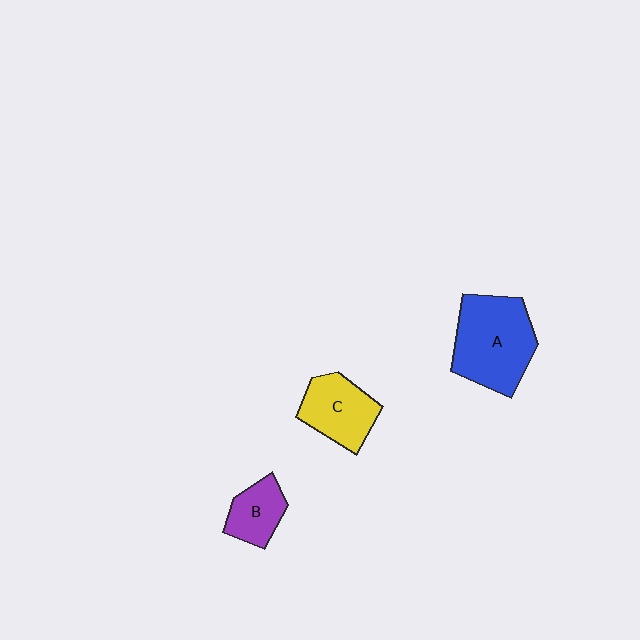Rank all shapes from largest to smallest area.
From largest to smallest: A (blue), C (yellow), B (purple).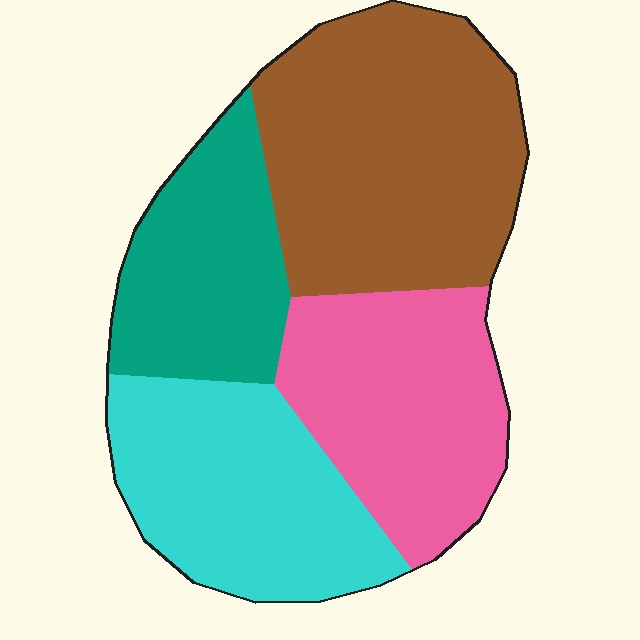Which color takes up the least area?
Teal, at roughly 20%.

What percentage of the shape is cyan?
Cyan takes up about one quarter (1/4) of the shape.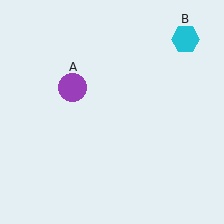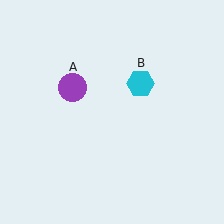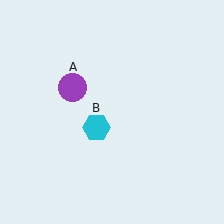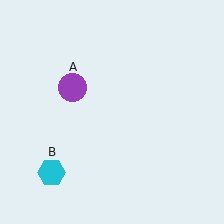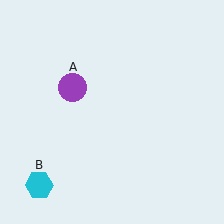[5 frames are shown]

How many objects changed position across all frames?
1 object changed position: cyan hexagon (object B).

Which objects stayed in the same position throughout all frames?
Purple circle (object A) remained stationary.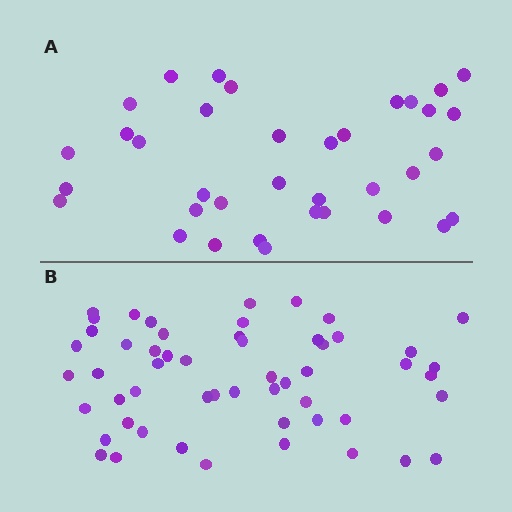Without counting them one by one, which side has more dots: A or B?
Region B (the bottom region) has more dots.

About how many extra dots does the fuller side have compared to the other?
Region B has approximately 20 more dots than region A.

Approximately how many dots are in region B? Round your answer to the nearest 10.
About 50 dots. (The exact count is 54, which rounds to 50.)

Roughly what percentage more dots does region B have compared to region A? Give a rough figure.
About 50% more.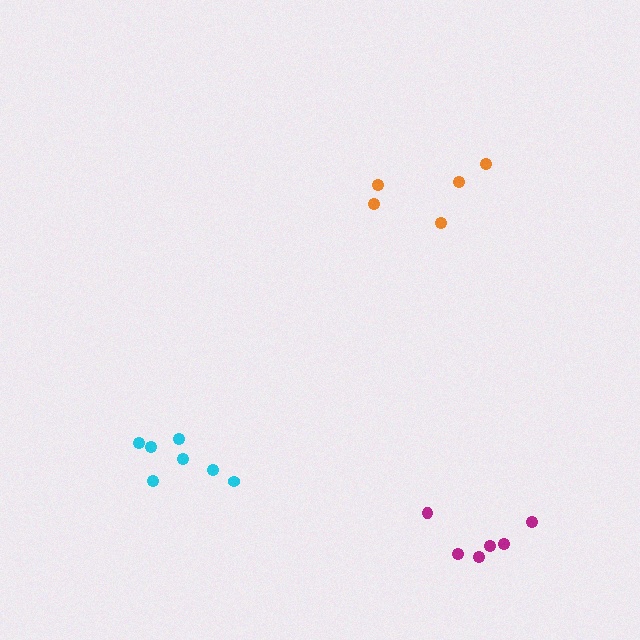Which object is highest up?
The orange cluster is topmost.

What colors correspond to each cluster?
The clusters are colored: orange, magenta, cyan.